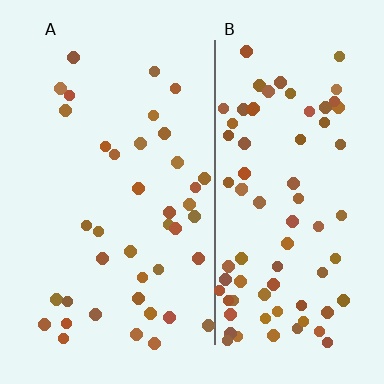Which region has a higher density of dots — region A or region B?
B (the right).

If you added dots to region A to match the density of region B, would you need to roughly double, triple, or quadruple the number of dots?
Approximately double.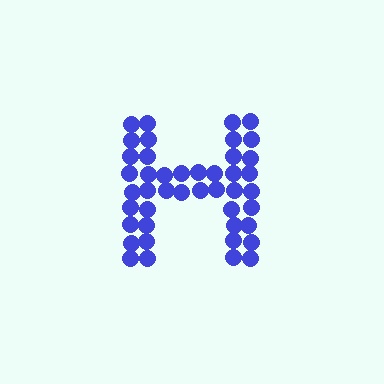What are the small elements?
The small elements are circles.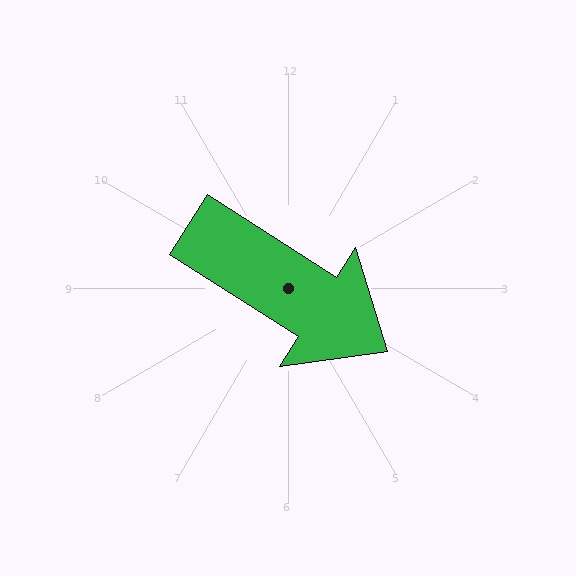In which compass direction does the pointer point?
Southeast.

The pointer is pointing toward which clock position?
Roughly 4 o'clock.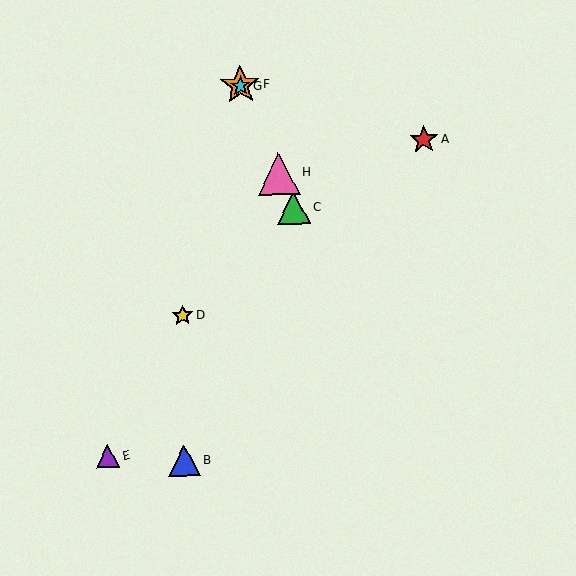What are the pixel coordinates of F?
Object F is at (240, 85).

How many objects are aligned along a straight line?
4 objects (C, F, G, H) are aligned along a straight line.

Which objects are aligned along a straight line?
Objects C, F, G, H are aligned along a straight line.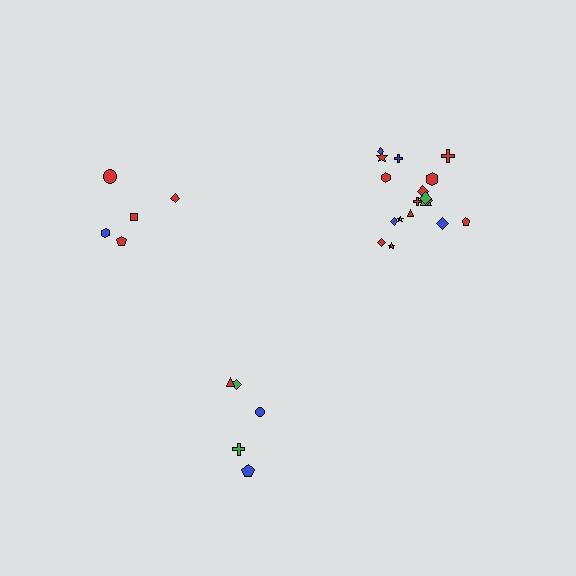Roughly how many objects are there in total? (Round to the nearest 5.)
Roughly 30 objects in total.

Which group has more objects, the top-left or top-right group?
The top-right group.